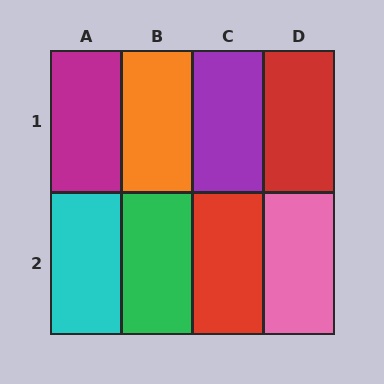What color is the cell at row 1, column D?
Red.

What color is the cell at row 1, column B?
Orange.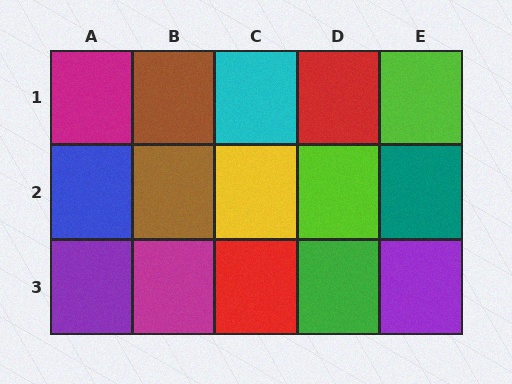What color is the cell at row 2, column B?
Brown.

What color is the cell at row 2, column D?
Lime.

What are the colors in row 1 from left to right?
Magenta, brown, cyan, red, lime.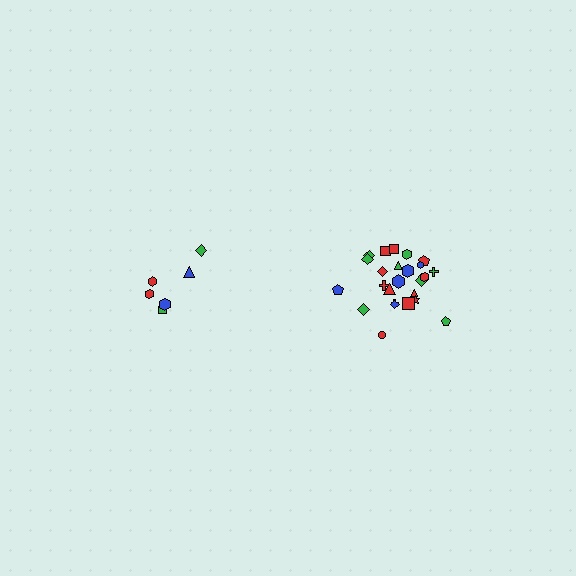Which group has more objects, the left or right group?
The right group.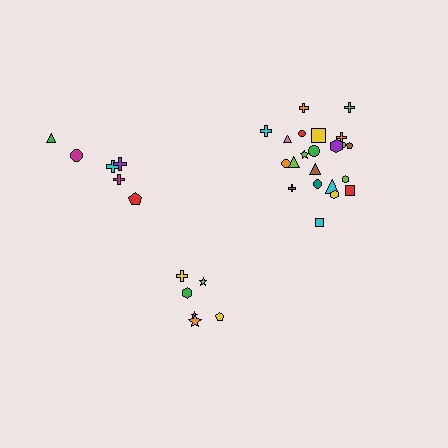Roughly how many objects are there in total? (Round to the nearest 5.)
Roughly 35 objects in total.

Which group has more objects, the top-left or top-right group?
The top-right group.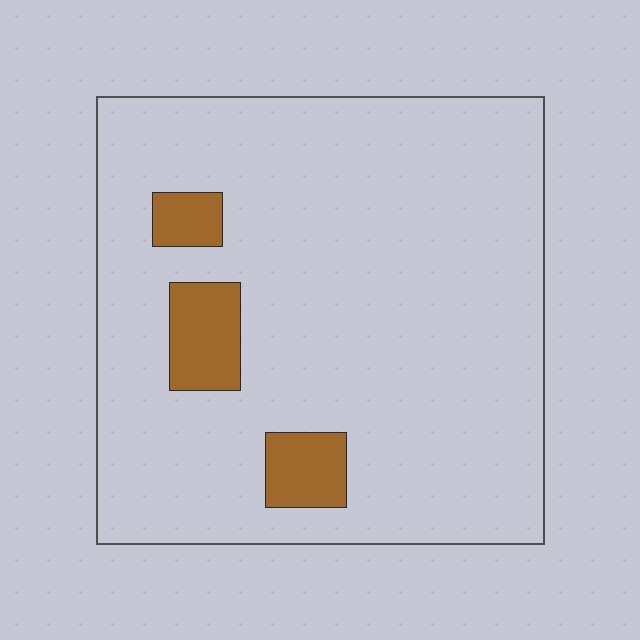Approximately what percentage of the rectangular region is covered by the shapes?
Approximately 10%.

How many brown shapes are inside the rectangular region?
3.